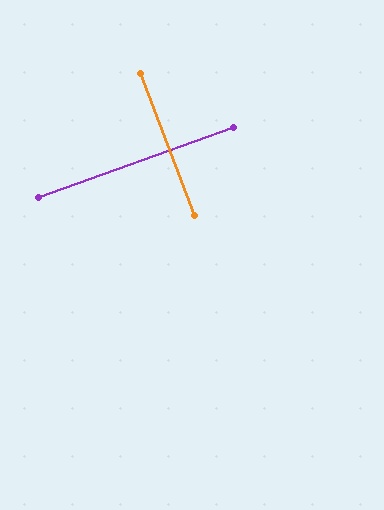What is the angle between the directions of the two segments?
Approximately 89 degrees.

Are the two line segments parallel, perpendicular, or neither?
Perpendicular — they meet at approximately 89°.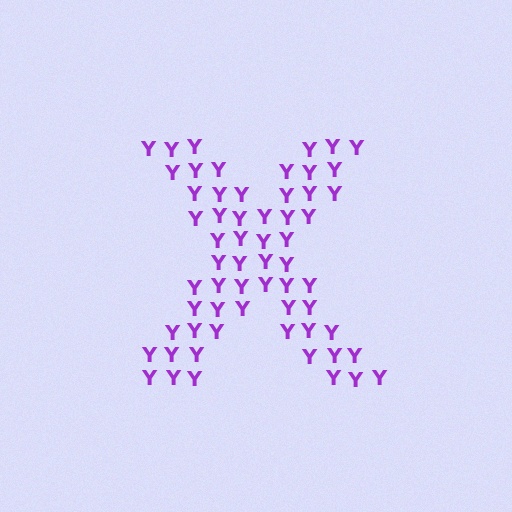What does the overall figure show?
The overall figure shows the letter X.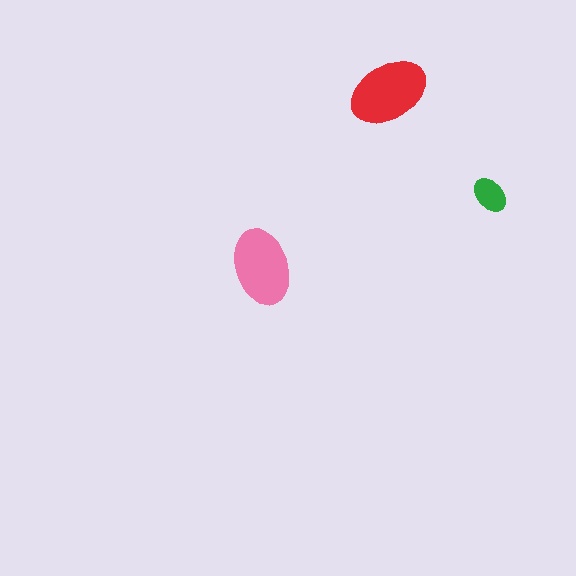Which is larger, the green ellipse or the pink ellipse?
The pink one.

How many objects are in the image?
There are 3 objects in the image.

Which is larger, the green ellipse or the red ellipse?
The red one.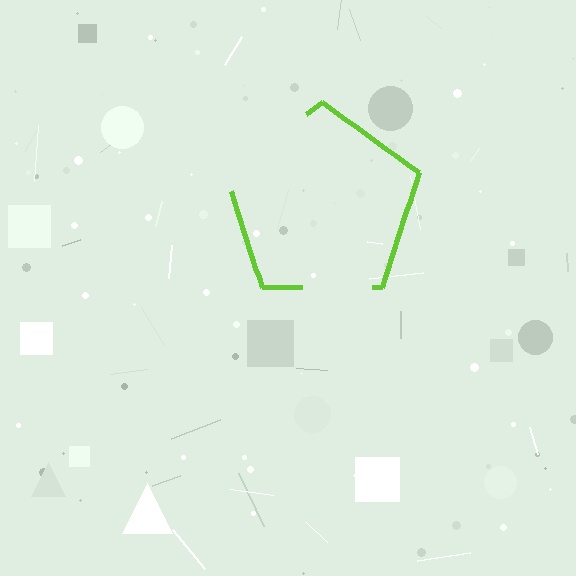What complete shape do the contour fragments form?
The contour fragments form a pentagon.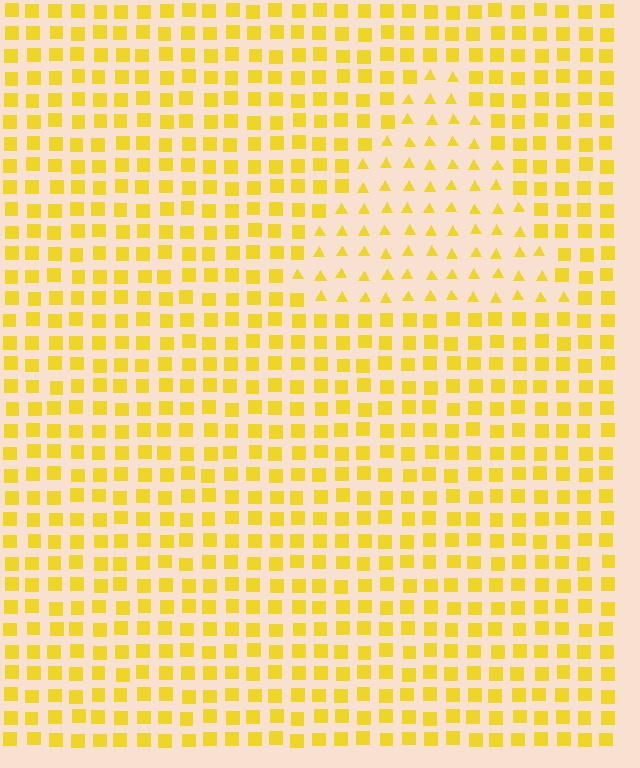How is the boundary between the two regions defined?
The boundary is defined by a change in element shape: triangles inside vs. squares outside. All elements share the same color and spacing.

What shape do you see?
I see a triangle.